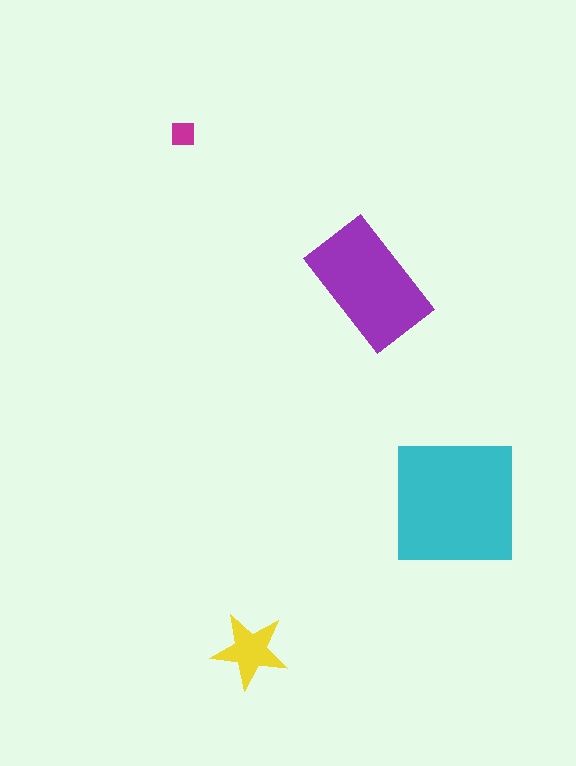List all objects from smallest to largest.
The magenta square, the yellow star, the purple rectangle, the cyan square.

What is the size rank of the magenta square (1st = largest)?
4th.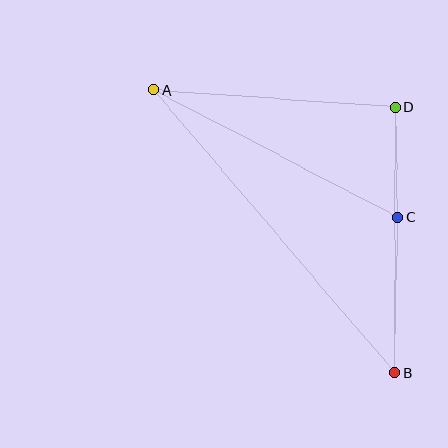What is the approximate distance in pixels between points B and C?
The distance between B and C is approximately 156 pixels.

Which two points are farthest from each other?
Points A and B are farthest from each other.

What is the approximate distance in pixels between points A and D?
The distance between A and D is approximately 242 pixels.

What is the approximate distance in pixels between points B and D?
The distance between B and D is approximately 266 pixels.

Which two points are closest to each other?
Points C and D are closest to each other.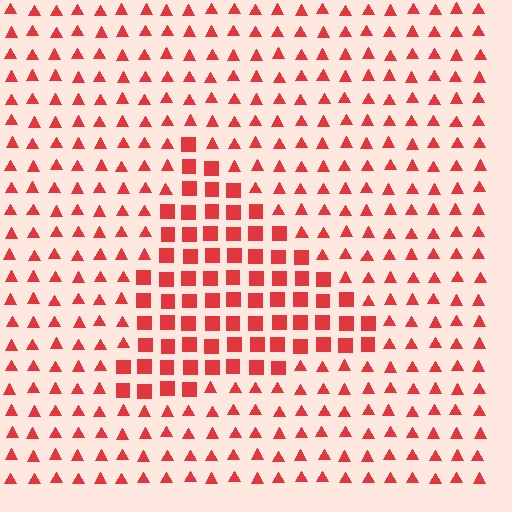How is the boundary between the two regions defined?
The boundary is defined by a change in element shape: squares inside vs. triangles outside. All elements share the same color and spacing.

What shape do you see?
I see a triangle.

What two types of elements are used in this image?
The image uses squares inside the triangle region and triangles outside it.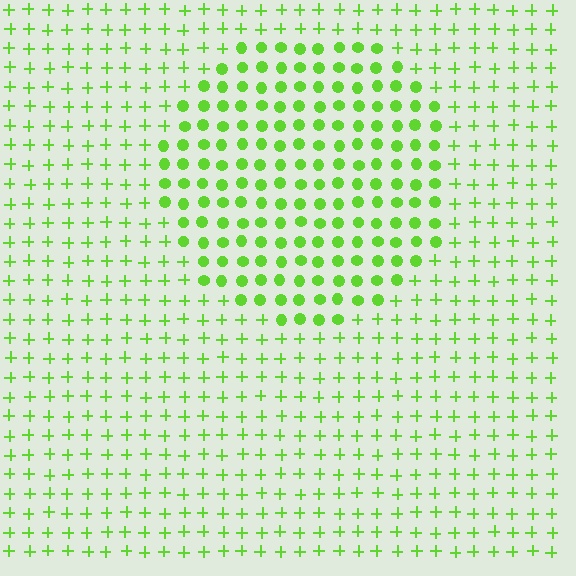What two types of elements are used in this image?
The image uses circles inside the circle region and plus signs outside it.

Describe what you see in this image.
The image is filled with small lime elements arranged in a uniform grid. A circle-shaped region contains circles, while the surrounding area contains plus signs. The boundary is defined purely by the change in element shape.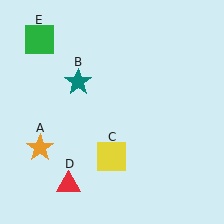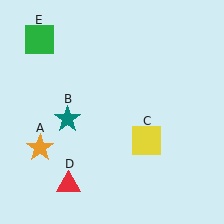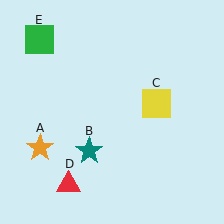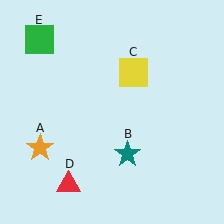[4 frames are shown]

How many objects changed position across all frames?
2 objects changed position: teal star (object B), yellow square (object C).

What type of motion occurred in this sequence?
The teal star (object B), yellow square (object C) rotated counterclockwise around the center of the scene.